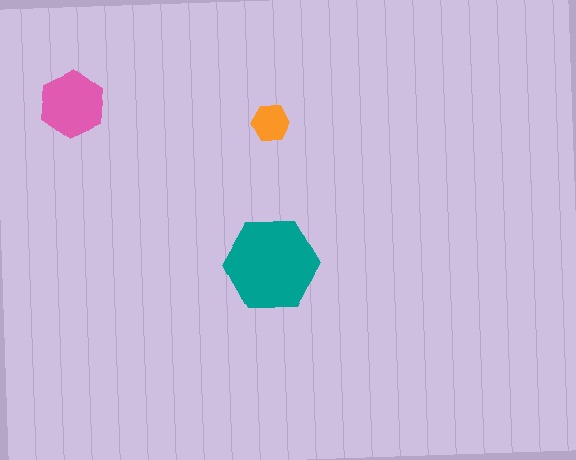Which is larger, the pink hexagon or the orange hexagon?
The pink one.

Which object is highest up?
The pink hexagon is topmost.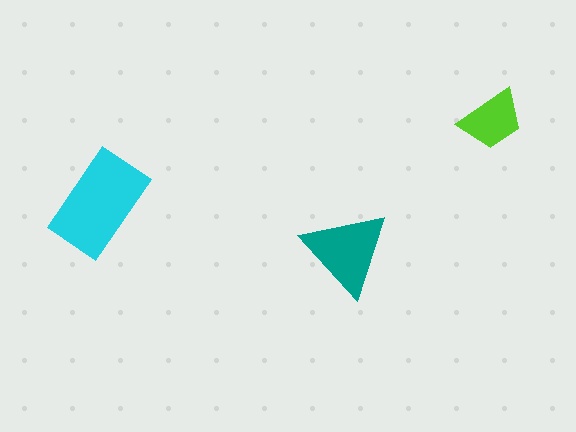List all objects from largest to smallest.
The cyan rectangle, the teal triangle, the lime trapezoid.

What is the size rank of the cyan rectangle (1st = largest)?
1st.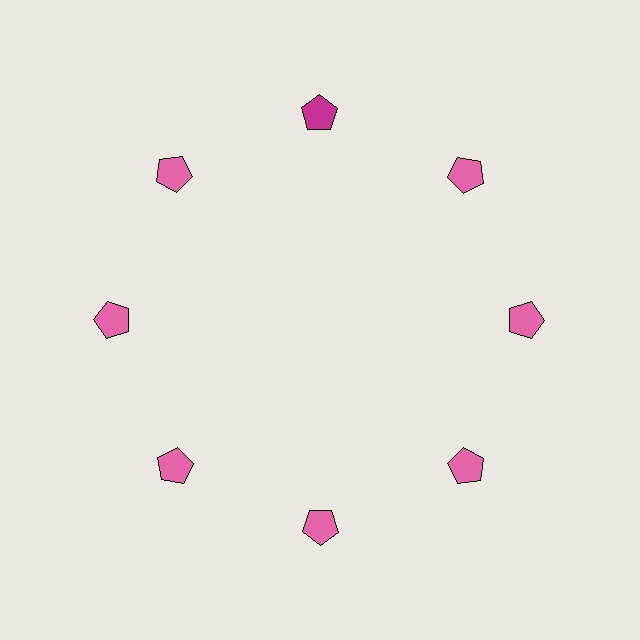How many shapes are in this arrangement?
There are 8 shapes arranged in a ring pattern.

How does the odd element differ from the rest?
It has a different color: magenta instead of pink.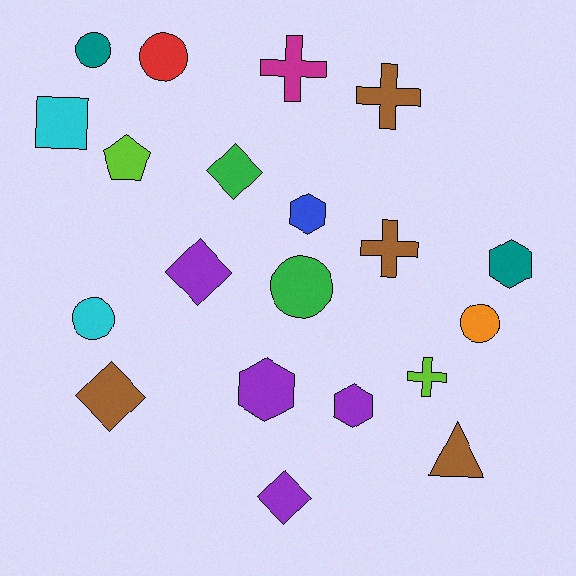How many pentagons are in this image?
There is 1 pentagon.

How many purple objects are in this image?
There are 4 purple objects.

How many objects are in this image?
There are 20 objects.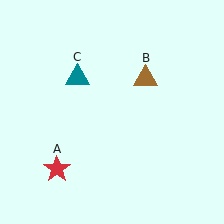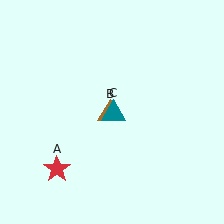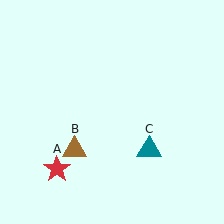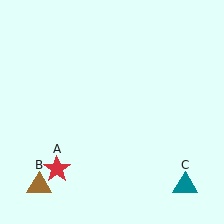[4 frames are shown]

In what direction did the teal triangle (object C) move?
The teal triangle (object C) moved down and to the right.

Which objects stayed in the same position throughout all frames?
Red star (object A) remained stationary.